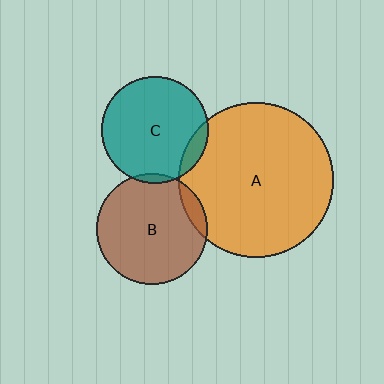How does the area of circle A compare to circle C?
Approximately 2.1 times.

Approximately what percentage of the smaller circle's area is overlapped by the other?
Approximately 10%.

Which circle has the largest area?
Circle A (orange).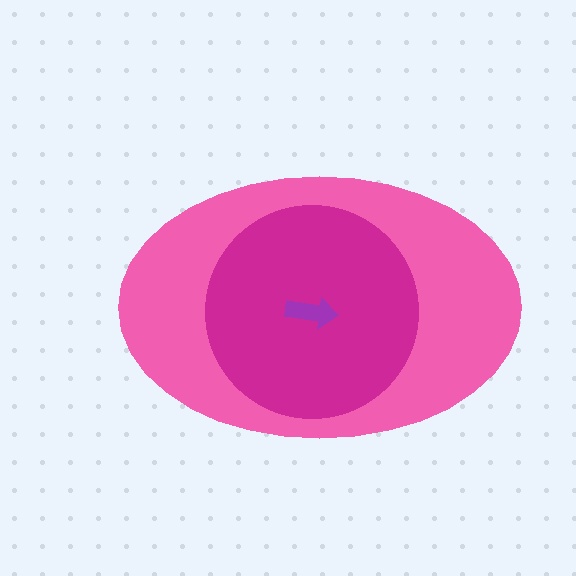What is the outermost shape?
The pink ellipse.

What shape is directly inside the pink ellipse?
The magenta circle.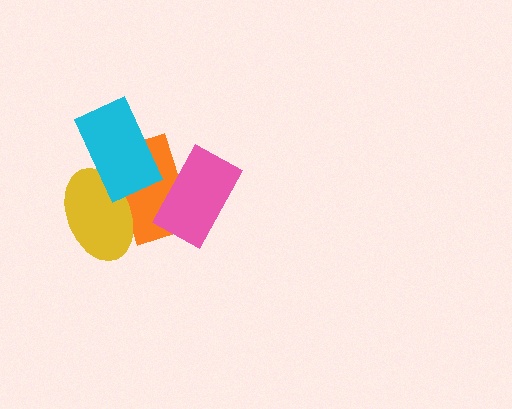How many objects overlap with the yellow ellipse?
2 objects overlap with the yellow ellipse.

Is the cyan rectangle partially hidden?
No, no other shape covers it.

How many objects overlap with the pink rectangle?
1 object overlaps with the pink rectangle.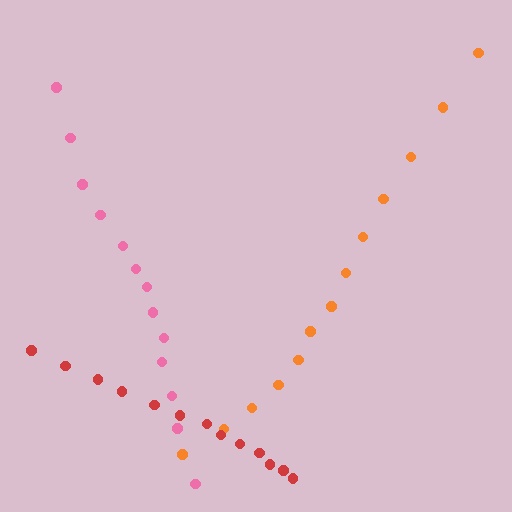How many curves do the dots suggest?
There are 3 distinct paths.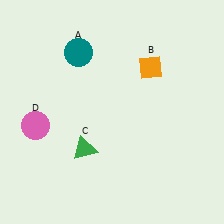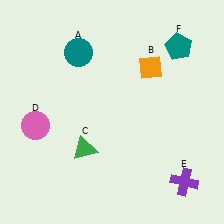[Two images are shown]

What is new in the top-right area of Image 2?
A teal pentagon (F) was added in the top-right area of Image 2.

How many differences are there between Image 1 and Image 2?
There are 2 differences between the two images.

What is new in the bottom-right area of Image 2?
A purple cross (E) was added in the bottom-right area of Image 2.